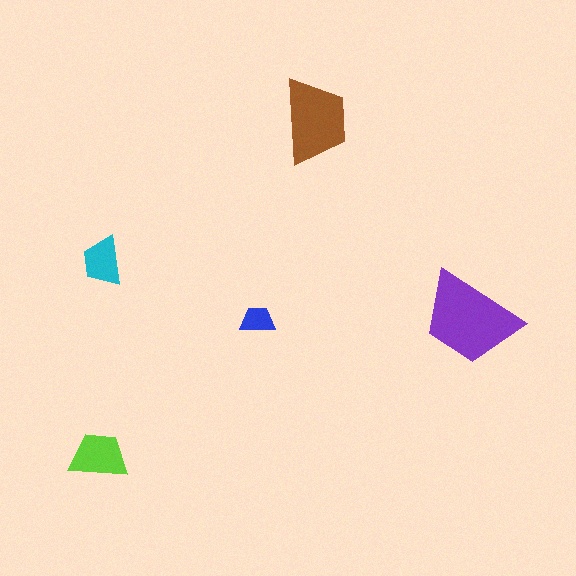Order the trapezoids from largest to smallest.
the purple one, the brown one, the lime one, the cyan one, the blue one.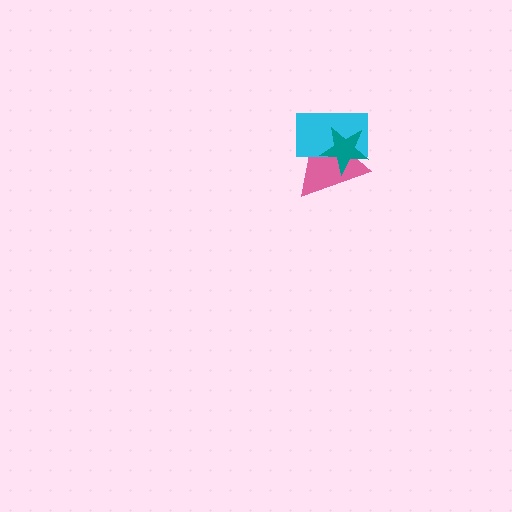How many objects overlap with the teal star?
2 objects overlap with the teal star.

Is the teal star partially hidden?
No, no other shape covers it.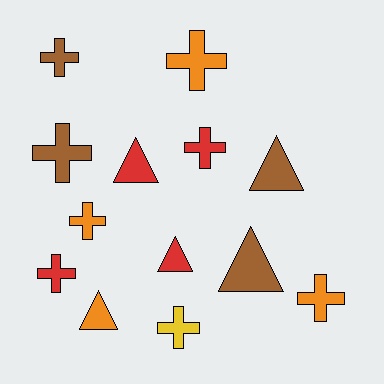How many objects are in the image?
There are 13 objects.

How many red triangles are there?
There are 2 red triangles.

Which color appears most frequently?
Brown, with 4 objects.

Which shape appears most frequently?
Cross, with 8 objects.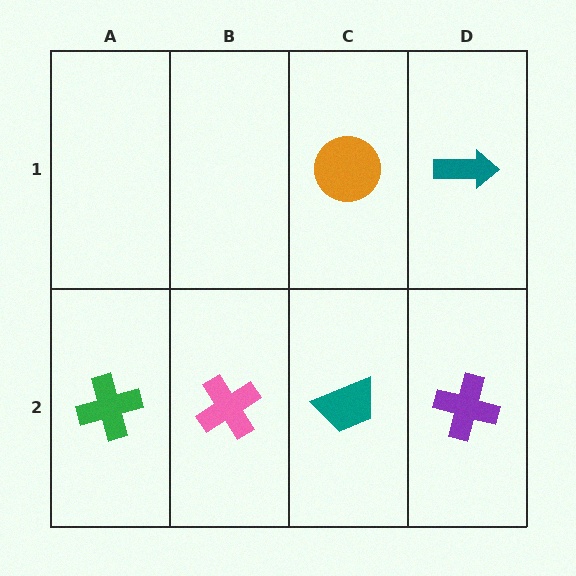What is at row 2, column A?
A green cross.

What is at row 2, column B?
A pink cross.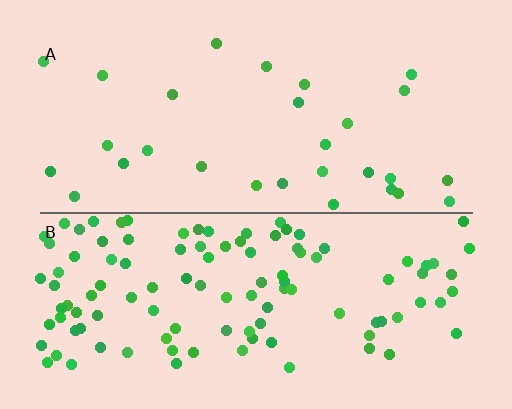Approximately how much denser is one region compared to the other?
Approximately 3.8× — region B over region A.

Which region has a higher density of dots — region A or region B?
B (the bottom).